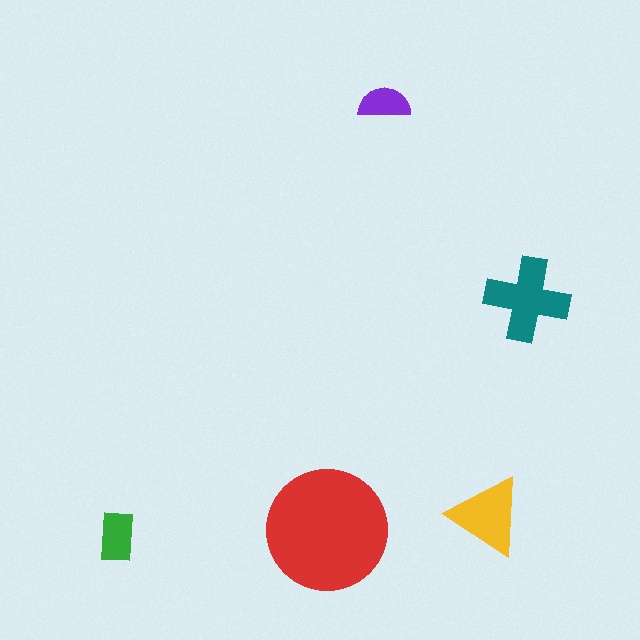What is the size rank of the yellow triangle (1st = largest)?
3rd.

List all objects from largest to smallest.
The red circle, the teal cross, the yellow triangle, the green rectangle, the purple semicircle.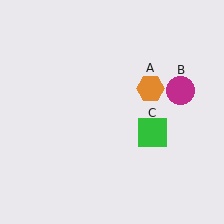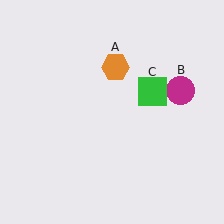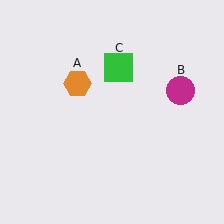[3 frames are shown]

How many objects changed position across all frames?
2 objects changed position: orange hexagon (object A), green square (object C).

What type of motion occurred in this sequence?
The orange hexagon (object A), green square (object C) rotated counterclockwise around the center of the scene.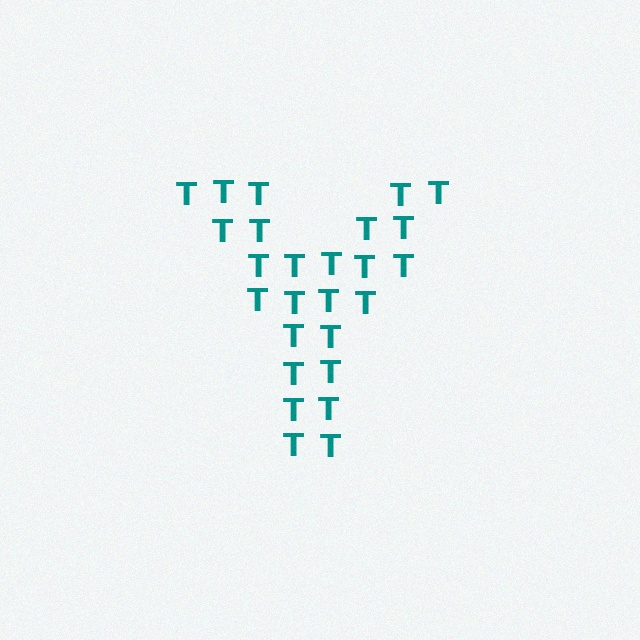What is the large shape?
The large shape is the letter Y.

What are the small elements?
The small elements are letter T's.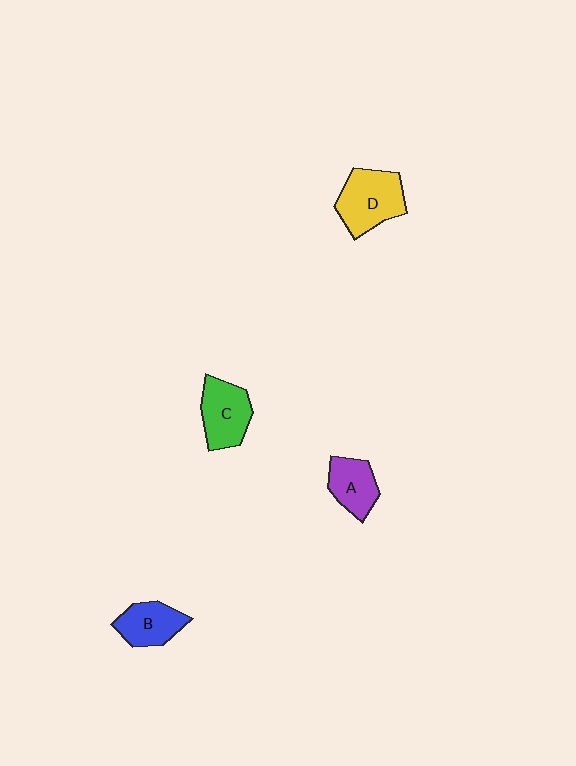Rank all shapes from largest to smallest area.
From largest to smallest: D (yellow), C (green), B (blue), A (purple).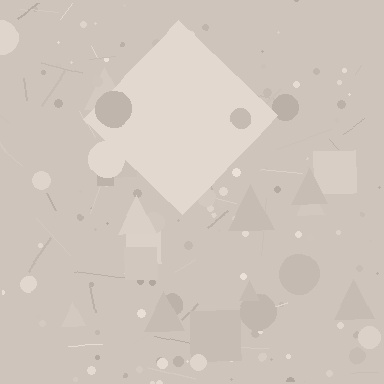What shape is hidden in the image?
A diamond is hidden in the image.